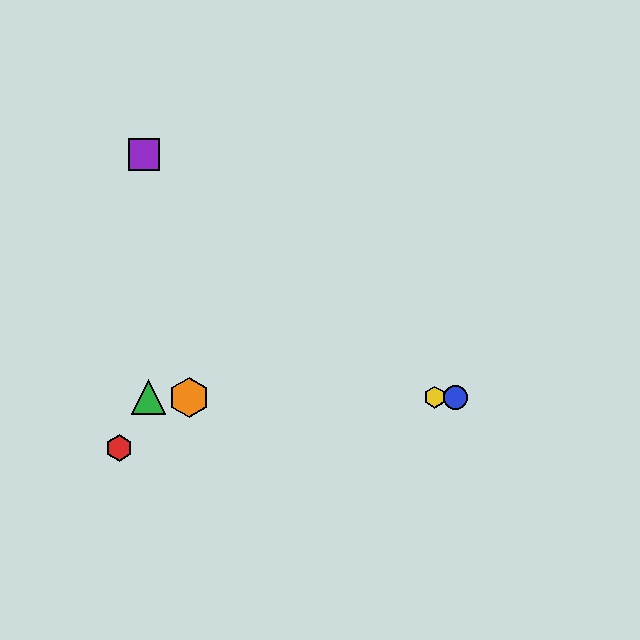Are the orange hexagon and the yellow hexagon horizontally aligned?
Yes, both are at y≈397.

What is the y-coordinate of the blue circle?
The blue circle is at y≈397.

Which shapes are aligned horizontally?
The blue circle, the green triangle, the yellow hexagon, the orange hexagon are aligned horizontally.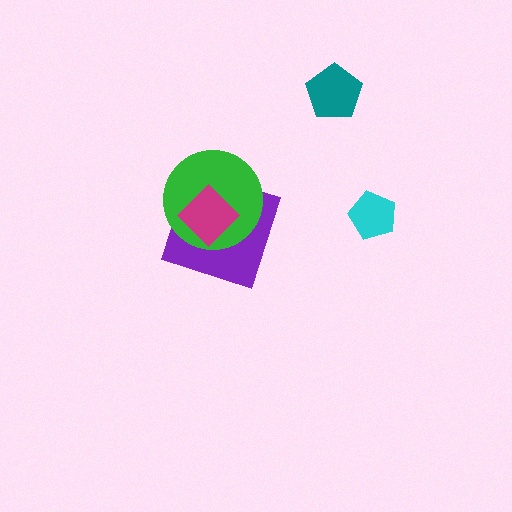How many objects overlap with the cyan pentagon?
0 objects overlap with the cyan pentagon.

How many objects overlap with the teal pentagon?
0 objects overlap with the teal pentagon.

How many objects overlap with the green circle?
2 objects overlap with the green circle.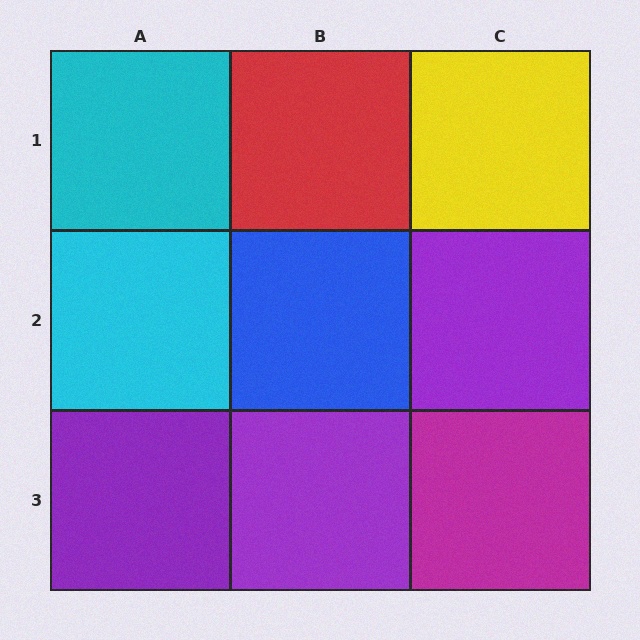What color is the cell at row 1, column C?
Yellow.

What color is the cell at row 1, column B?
Red.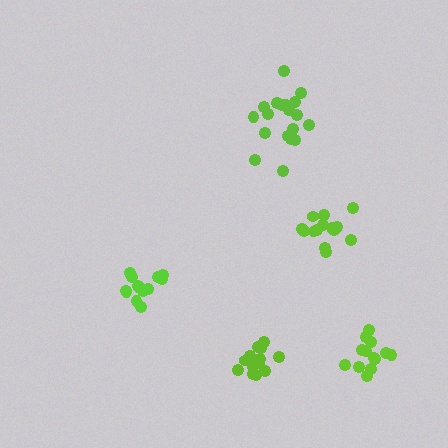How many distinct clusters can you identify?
There are 5 distinct clusters.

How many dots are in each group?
Group 1: 13 dots, Group 2: 15 dots, Group 3: 19 dots, Group 4: 16 dots, Group 5: 13 dots (76 total).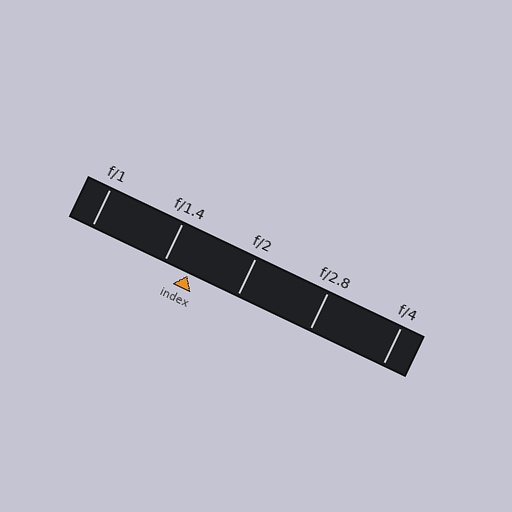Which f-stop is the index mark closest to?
The index mark is closest to f/1.4.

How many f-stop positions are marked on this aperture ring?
There are 5 f-stop positions marked.